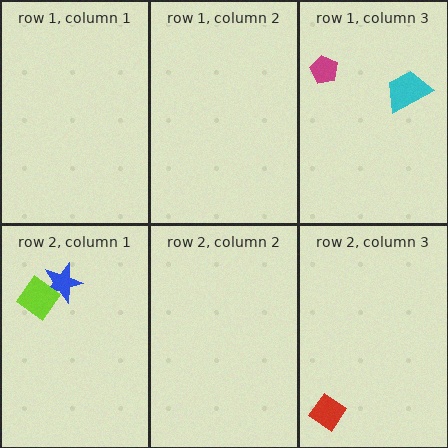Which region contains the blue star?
The row 2, column 1 region.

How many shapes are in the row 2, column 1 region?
2.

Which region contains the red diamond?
The row 2, column 3 region.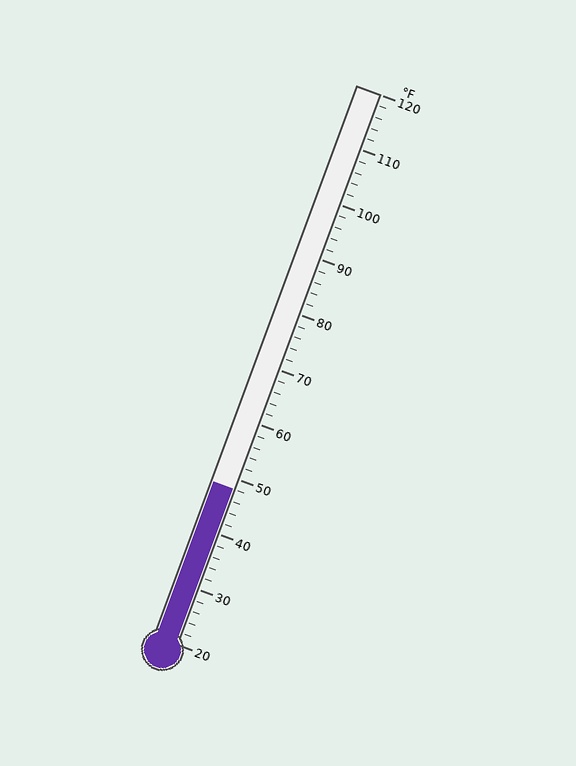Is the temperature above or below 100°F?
The temperature is below 100°F.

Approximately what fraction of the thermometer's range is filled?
The thermometer is filled to approximately 30% of its range.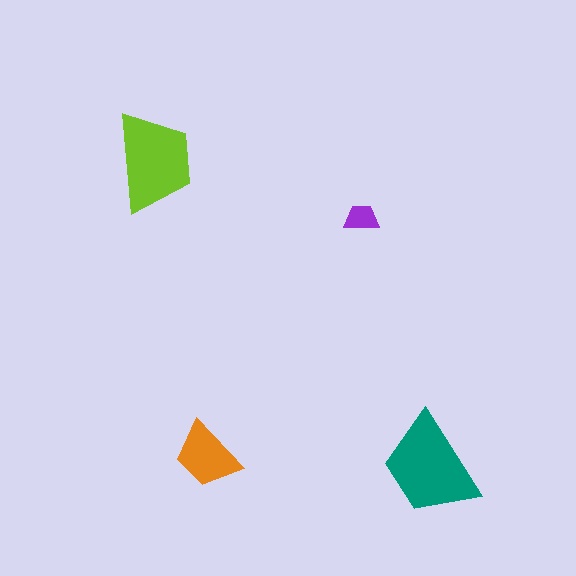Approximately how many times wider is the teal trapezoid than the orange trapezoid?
About 1.5 times wider.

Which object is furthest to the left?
The lime trapezoid is leftmost.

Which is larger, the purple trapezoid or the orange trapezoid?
The orange one.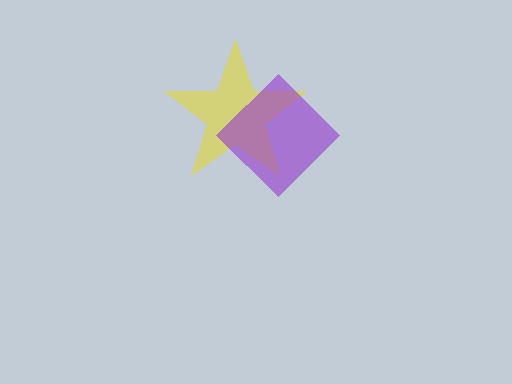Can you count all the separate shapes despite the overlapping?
Yes, there are 2 separate shapes.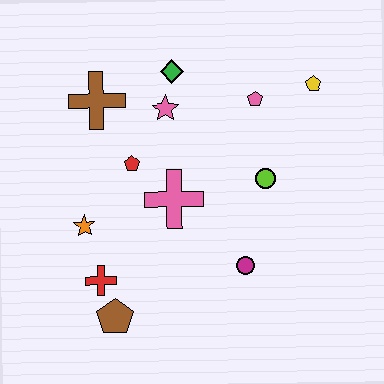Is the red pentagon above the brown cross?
No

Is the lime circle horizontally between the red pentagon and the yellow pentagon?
Yes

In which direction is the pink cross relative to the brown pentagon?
The pink cross is above the brown pentagon.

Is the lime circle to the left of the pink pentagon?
No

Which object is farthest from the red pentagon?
The yellow pentagon is farthest from the red pentagon.